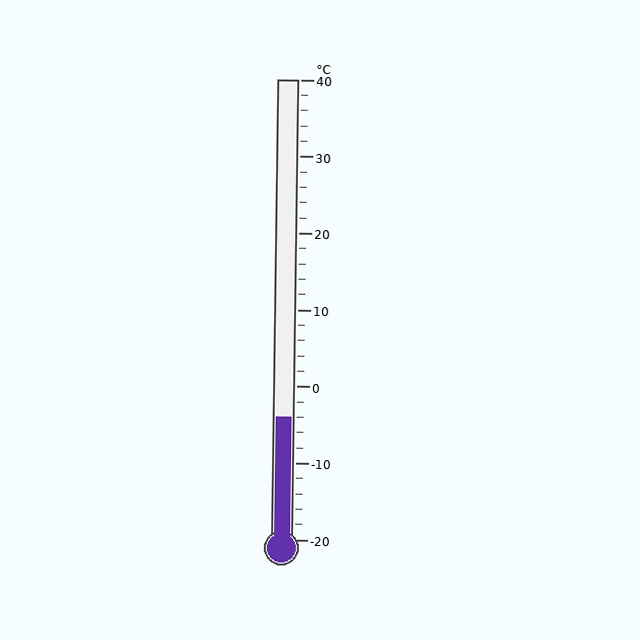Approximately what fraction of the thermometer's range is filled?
The thermometer is filled to approximately 25% of its range.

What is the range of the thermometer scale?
The thermometer scale ranges from -20°C to 40°C.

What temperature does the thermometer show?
The thermometer shows approximately -4°C.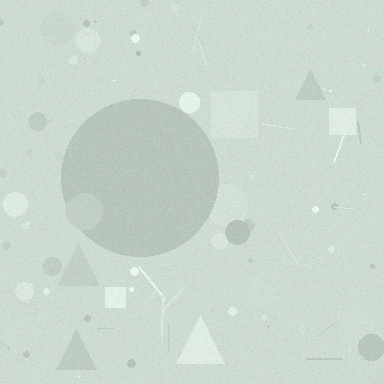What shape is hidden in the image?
A circle is hidden in the image.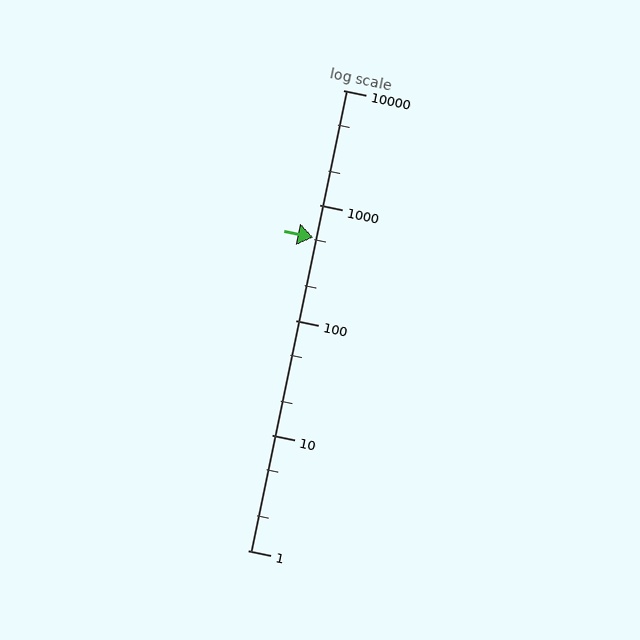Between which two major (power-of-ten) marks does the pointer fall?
The pointer is between 100 and 1000.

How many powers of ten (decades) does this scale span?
The scale spans 4 decades, from 1 to 10000.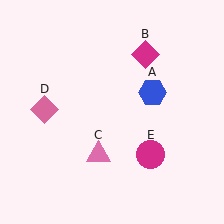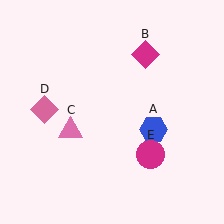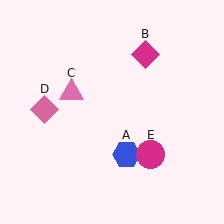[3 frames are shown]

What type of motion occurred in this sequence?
The blue hexagon (object A), pink triangle (object C) rotated clockwise around the center of the scene.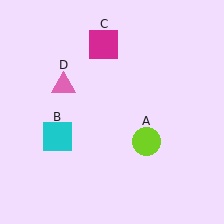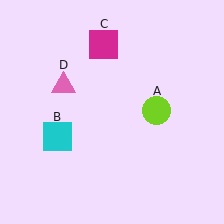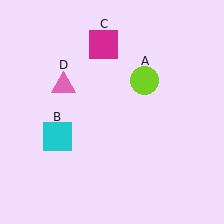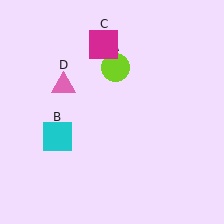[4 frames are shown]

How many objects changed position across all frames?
1 object changed position: lime circle (object A).